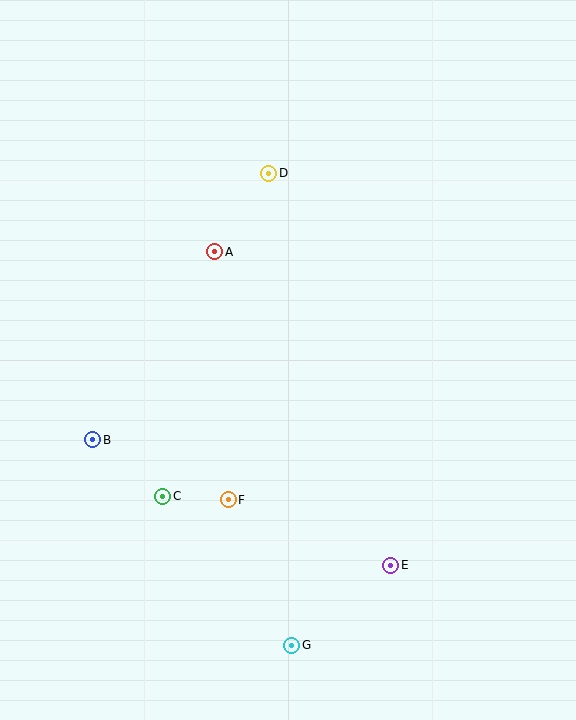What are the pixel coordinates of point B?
Point B is at (93, 440).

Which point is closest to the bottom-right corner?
Point E is closest to the bottom-right corner.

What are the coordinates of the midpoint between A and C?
The midpoint between A and C is at (189, 374).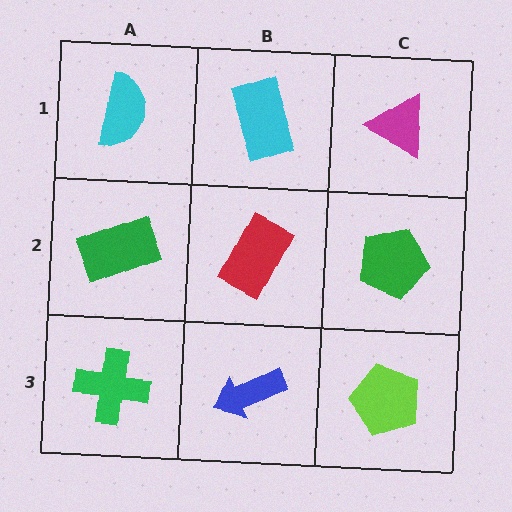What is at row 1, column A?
A cyan semicircle.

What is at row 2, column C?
A green pentagon.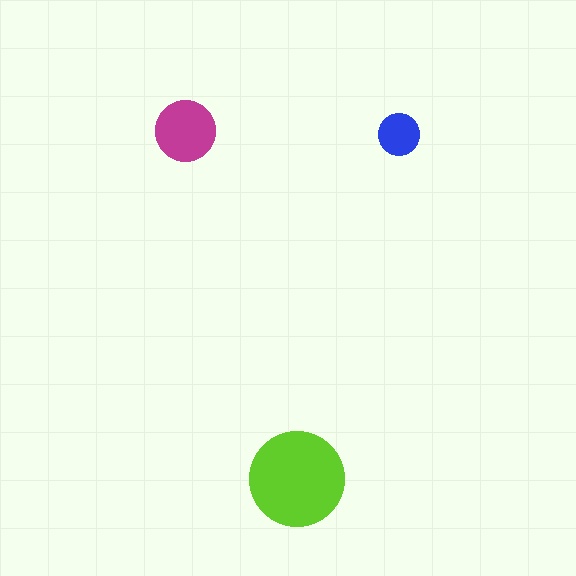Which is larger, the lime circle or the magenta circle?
The lime one.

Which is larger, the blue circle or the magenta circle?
The magenta one.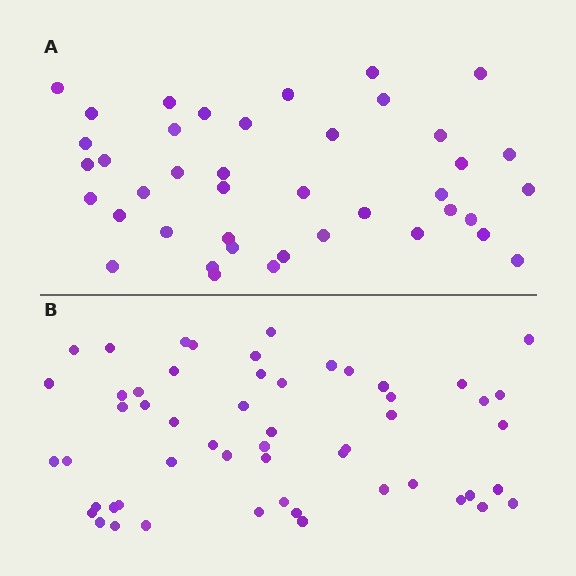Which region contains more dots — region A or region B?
Region B (the bottom region) has more dots.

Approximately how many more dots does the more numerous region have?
Region B has approximately 15 more dots than region A.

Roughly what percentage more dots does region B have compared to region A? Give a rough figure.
About 30% more.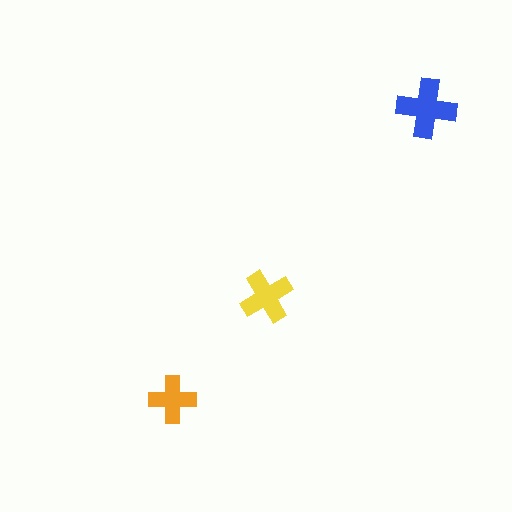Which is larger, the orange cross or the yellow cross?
The yellow one.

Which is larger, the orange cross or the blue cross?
The blue one.